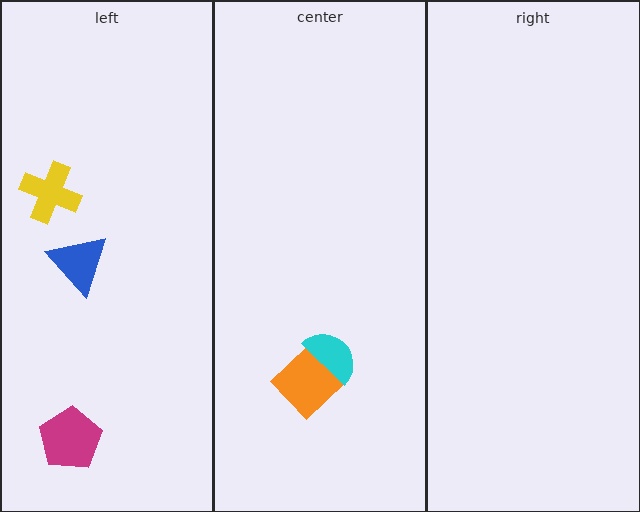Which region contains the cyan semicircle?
The center region.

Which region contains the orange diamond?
The center region.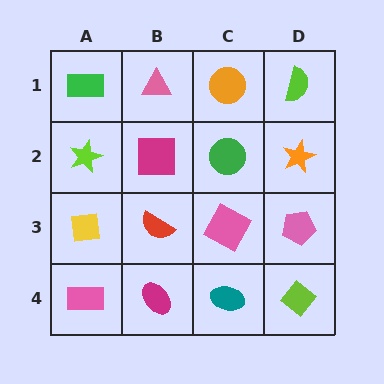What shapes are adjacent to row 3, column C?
A green circle (row 2, column C), a teal ellipse (row 4, column C), a red semicircle (row 3, column B), a pink pentagon (row 3, column D).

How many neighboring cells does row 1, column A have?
2.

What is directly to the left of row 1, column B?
A green rectangle.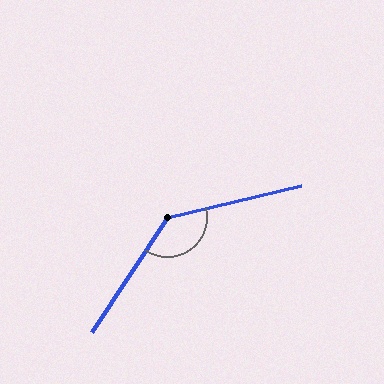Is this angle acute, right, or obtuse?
It is obtuse.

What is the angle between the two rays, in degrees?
Approximately 137 degrees.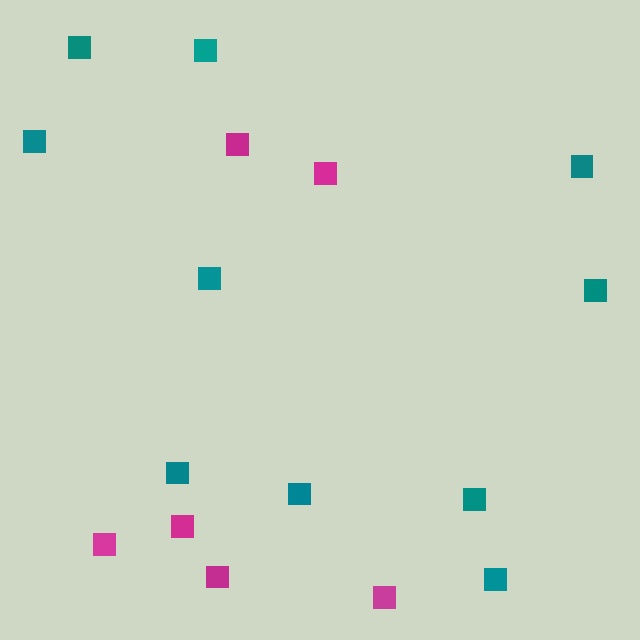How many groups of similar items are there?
There are 2 groups: one group of magenta squares (6) and one group of teal squares (10).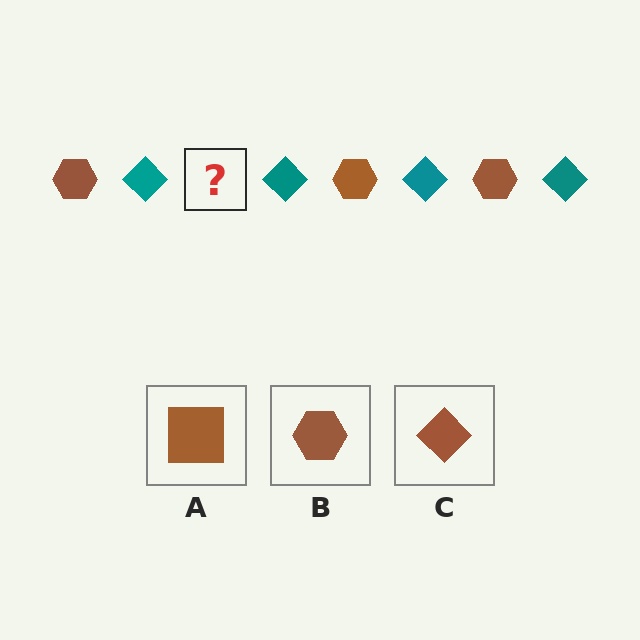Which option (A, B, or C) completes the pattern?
B.